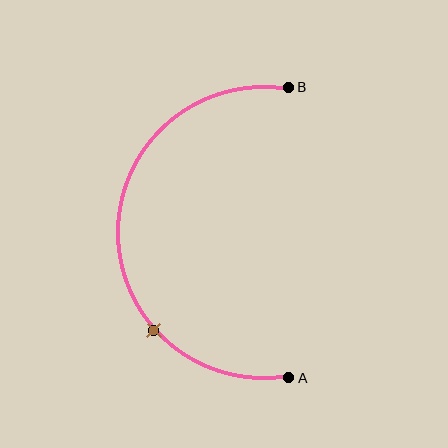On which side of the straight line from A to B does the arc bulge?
The arc bulges to the left of the straight line connecting A and B.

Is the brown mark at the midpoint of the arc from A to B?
No. The brown mark lies on the arc but is closer to endpoint A. The arc midpoint would be at the point on the curve equidistant along the arc from both A and B.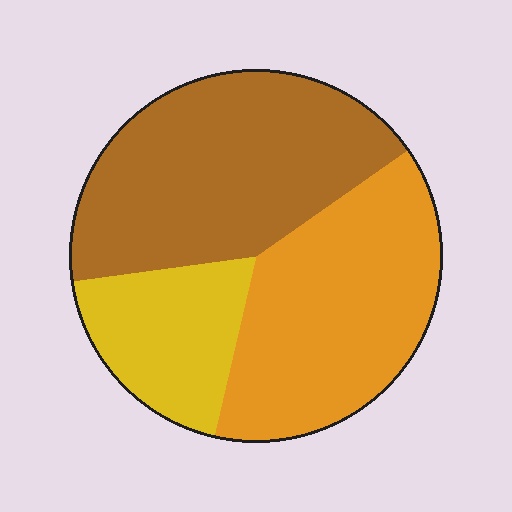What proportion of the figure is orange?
Orange covers 38% of the figure.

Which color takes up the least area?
Yellow, at roughly 20%.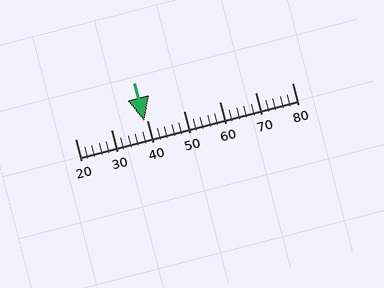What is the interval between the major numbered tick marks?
The major tick marks are spaced 10 units apart.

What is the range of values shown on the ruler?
The ruler shows values from 20 to 80.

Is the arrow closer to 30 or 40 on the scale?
The arrow is closer to 40.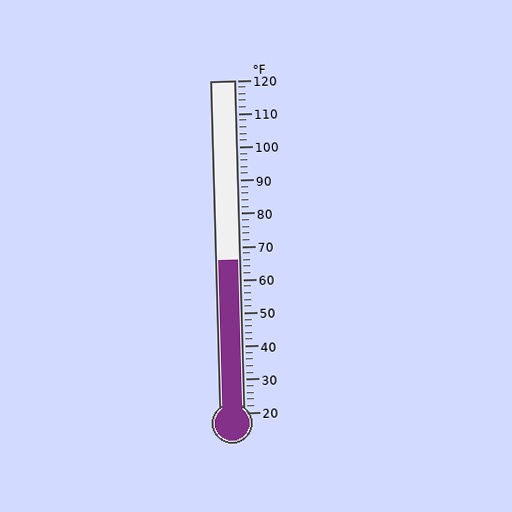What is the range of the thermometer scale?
The thermometer scale ranges from 20°F to 120°F.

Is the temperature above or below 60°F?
The temperature is above 60°F.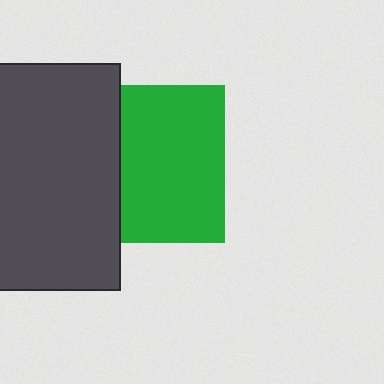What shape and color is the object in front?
The object in front is a dark gray rectangle.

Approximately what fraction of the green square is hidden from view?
Roughly 34% of the green square is hidden behind the dark gray rectangle.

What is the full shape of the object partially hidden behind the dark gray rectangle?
The partially hidden object is a green square.